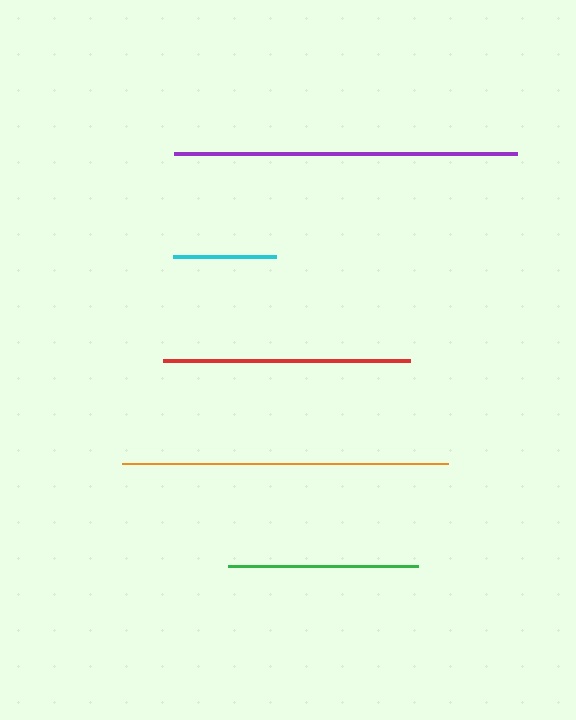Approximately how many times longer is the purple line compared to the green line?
The purple line is approximately 1.8 times the length of the green line.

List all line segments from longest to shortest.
From longest to shortest: purple, orange, red, green, cyan.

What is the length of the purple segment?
The purple segment is approximately 343 pixels long.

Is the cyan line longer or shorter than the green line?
The green line is longer than the cyan line.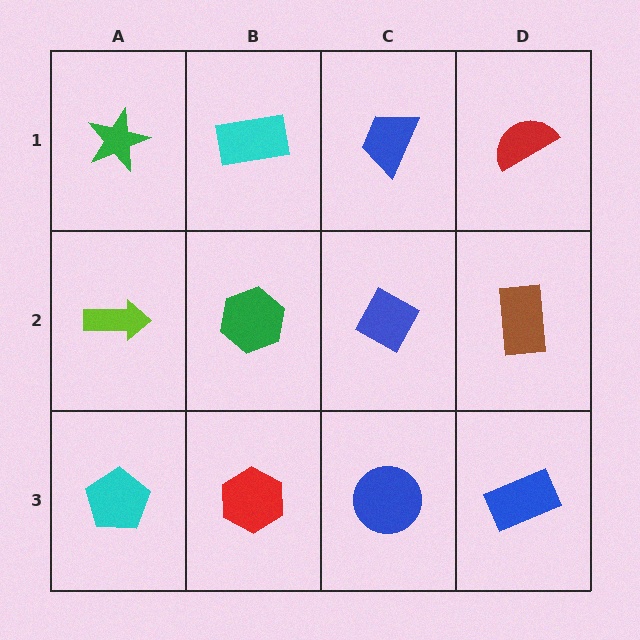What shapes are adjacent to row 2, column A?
A green star (row 1, column A), a cyan pentagon (row 3, column A), a green hexagon (row 2, column B).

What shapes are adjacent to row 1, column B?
A green hexagon (row 2, column B), a green star (row 1, column A), a blue trapezoid (row 1, column C).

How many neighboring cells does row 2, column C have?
4.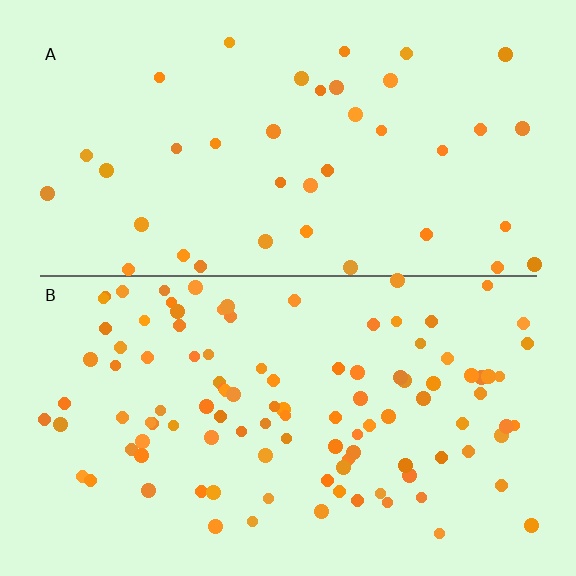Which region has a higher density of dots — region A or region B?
B (the bottom).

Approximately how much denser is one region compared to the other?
Approximately 2.7× — region B over region A.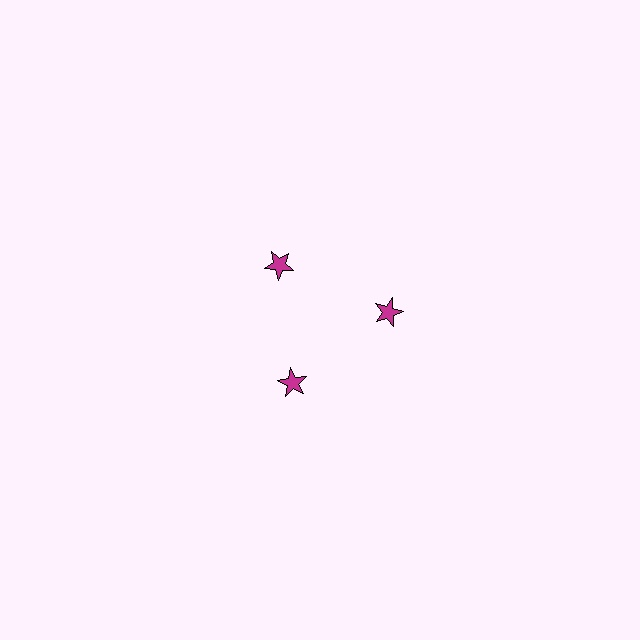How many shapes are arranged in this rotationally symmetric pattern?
There are 3 shapes, arranged in 3 groups of 1.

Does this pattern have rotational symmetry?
Yes, this pattern has 3-fold rotational symmetry. It looks the same after rotating 120 degrees around the center.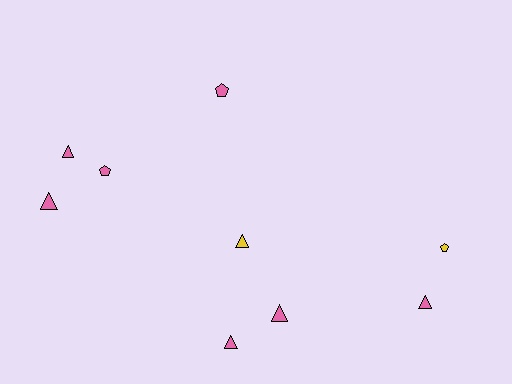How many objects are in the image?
There are 9 objects.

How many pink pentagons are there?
There are 2 pink pentagons.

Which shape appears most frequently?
Triangle, with 6 objects.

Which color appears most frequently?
Pink, with 7 objects.